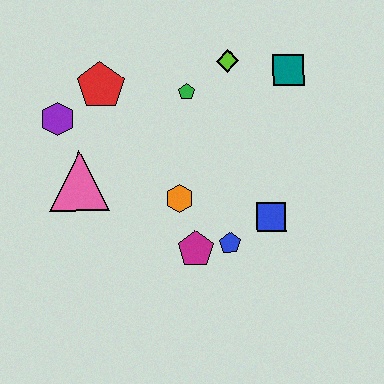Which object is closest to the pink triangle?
The purple hexagon is closest to the pink triangle.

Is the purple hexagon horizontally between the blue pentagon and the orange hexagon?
No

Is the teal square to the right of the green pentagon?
Yes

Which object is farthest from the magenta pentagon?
The teal square is farthest from the magenta pentagon.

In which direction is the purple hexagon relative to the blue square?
The purple hexagon is to the left of the blue square.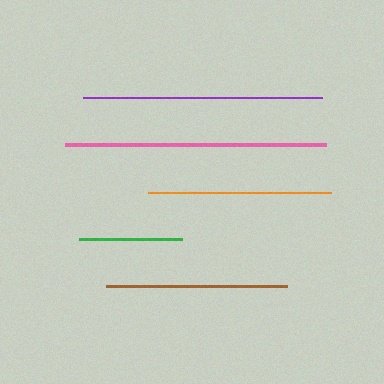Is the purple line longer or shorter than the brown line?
The purple line is longer than the brown line.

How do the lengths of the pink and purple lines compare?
The pink and purple lines are approximately the same length.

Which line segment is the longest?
The pink line is the longest at approximately 261 pixels.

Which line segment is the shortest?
The green line is the shortest at approximately 104 pixels.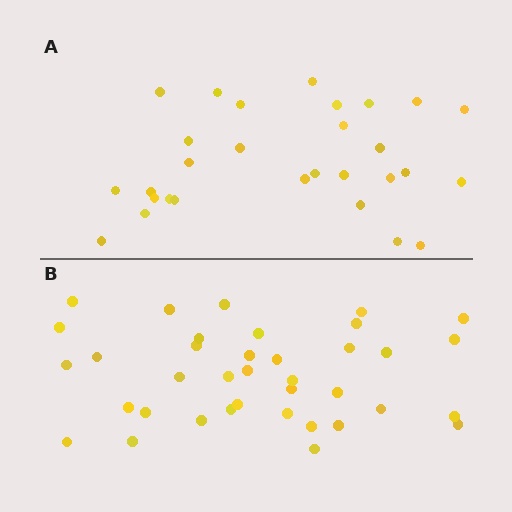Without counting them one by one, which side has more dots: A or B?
Region B (the bottom region) has more dots.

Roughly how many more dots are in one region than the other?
Region B has roughly 8 or so more dots than region A.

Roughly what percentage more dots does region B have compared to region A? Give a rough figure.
About 30% more.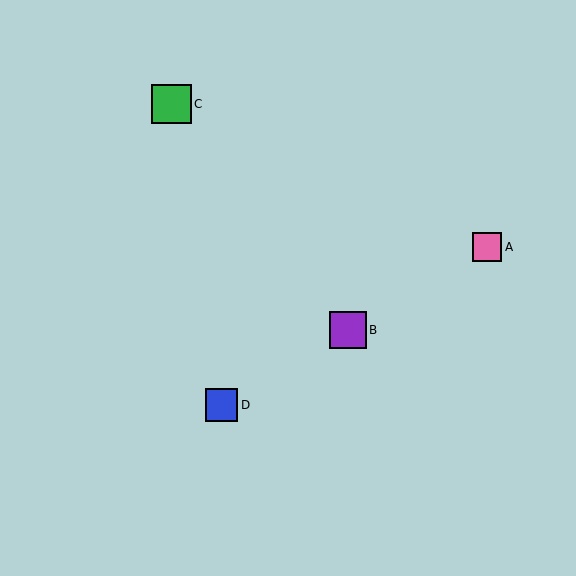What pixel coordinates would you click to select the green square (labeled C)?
Click at (171, 104) to select the green square C.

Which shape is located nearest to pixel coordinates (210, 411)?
The blue square (labeled D) at (222, 405) is nearest to that location.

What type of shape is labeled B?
Shape B is a purple square.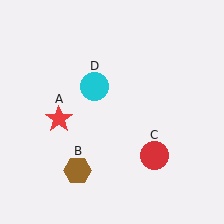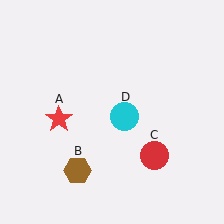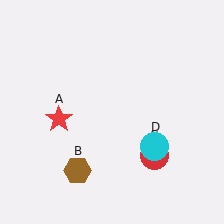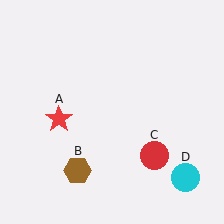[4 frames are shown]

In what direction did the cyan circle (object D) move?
The cyan circle (object D) moved down and to the right.